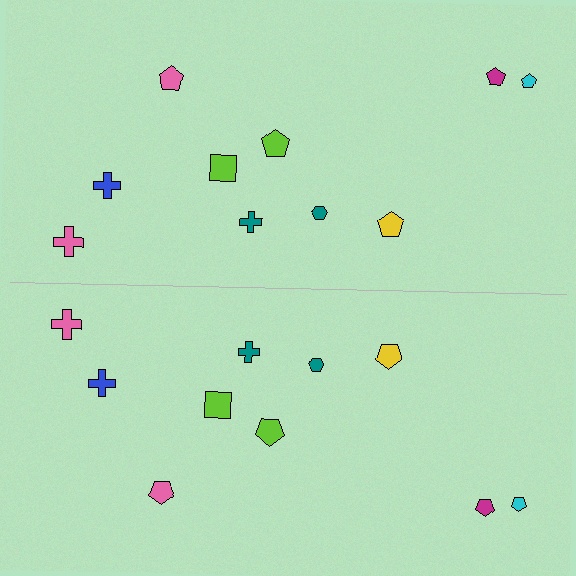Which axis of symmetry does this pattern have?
The pattern has a horizontal axis of symmetry running through the center of the image.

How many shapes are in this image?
There are 20 shapes in this image.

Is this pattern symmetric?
Yes, this pattern has bilateral (reflection) symmetry.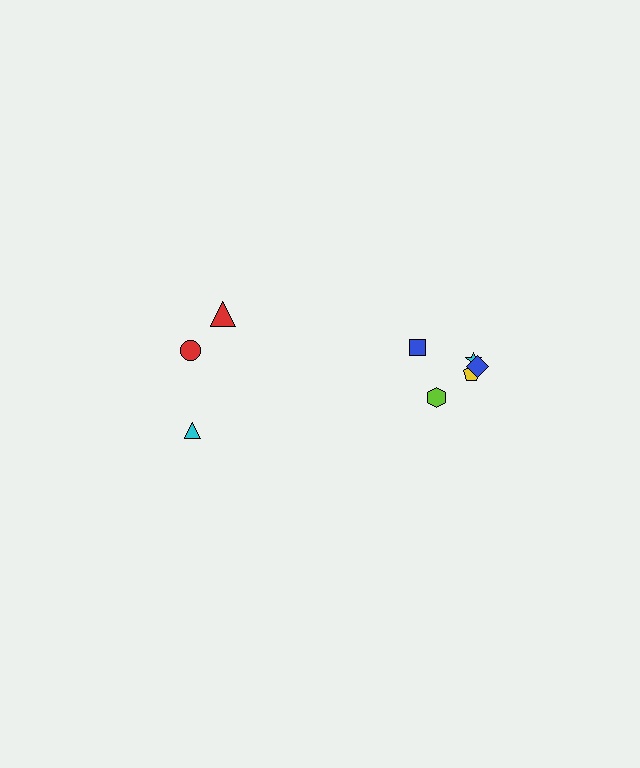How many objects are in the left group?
There are 3 objects.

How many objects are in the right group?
There are 5 objects.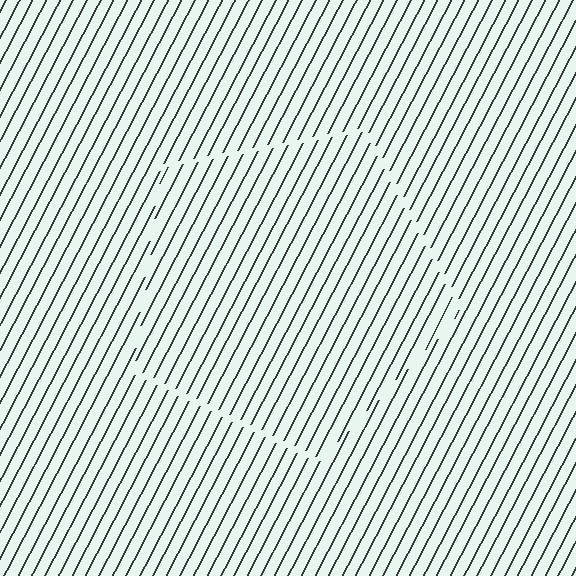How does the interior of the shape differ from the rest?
The interior of the shape contains the same grating, shifted by half a period — the contour is defined by the phase discontinuity where line-ends from the inner and outer gratings abut.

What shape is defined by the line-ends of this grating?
An illusory pentagon. The interior of the shape contains the same grating, shifted by half a period — the contour is defined by the phase discontinuity where line-ends from the inner and outer gratings abut.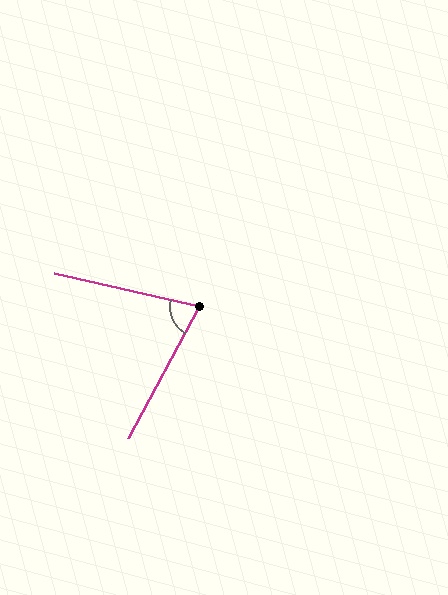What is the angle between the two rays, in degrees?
Approximately 74 degrees.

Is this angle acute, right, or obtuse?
It is acute.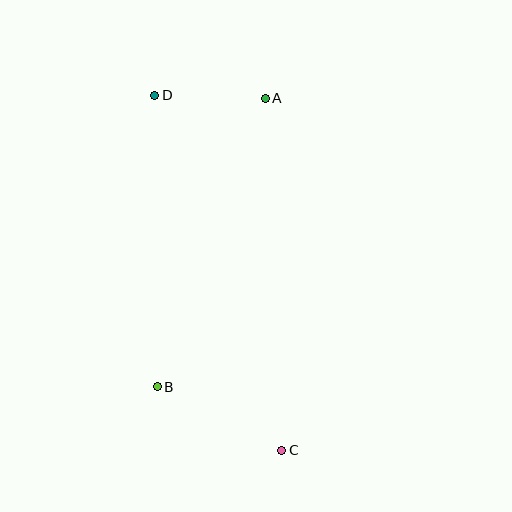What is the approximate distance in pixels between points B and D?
The distance between B and D is approximately 291 pixels.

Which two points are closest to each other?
Points A and D are closest to each other.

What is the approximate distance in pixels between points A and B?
The distance between A and B is approximately 308 pixels.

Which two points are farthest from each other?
Points C and D are farthest from each other.